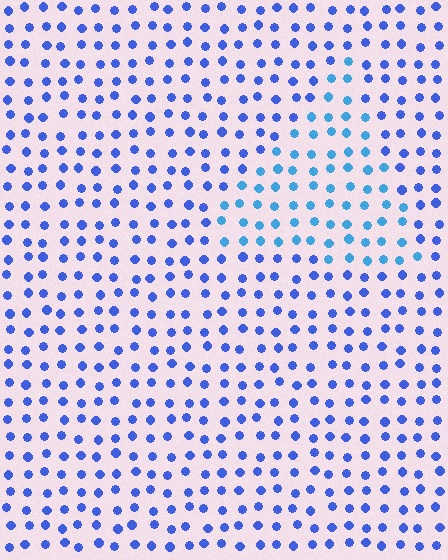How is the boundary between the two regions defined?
The boundary is defined purely by a slight shift in hue (about 27 degrees). Spacing, size, and orientation are identical on both sides.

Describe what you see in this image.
The image is filled with small blue elements in a uniform arrangement. A triangle-shaped region is visible where the elements are tinted to a slightly different hue, forming a subtle color boundary.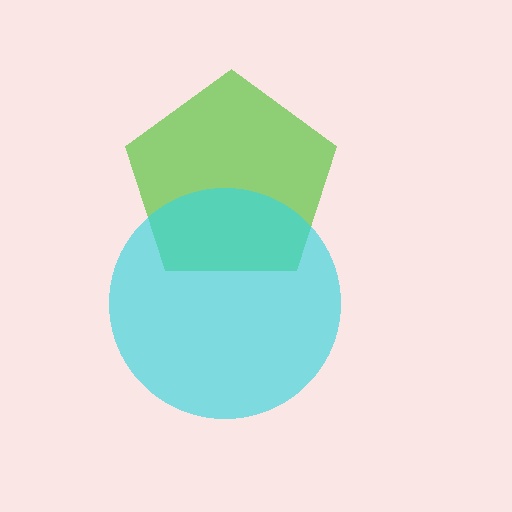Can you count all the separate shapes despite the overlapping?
Yes, there are 2 separate shapes.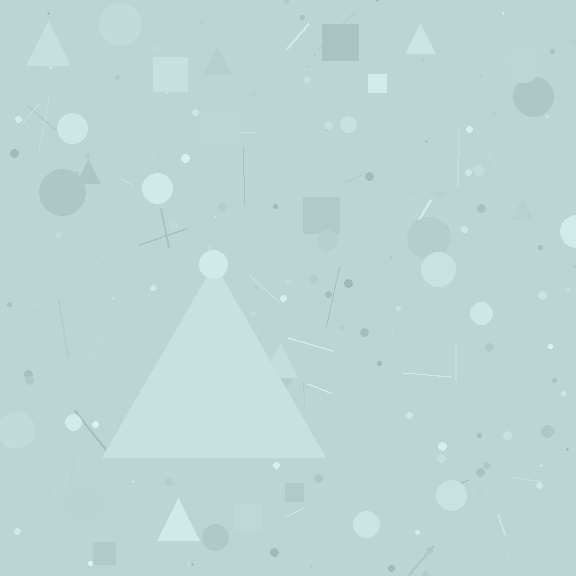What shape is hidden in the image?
A triangle is hidden in the image.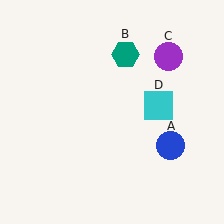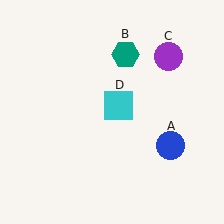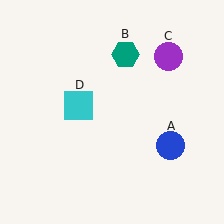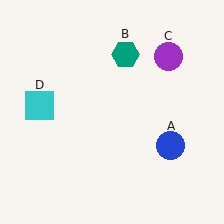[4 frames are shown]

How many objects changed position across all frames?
1 object changed position: cyan square (object D).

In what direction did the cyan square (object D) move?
The cyan square (object D) moved left.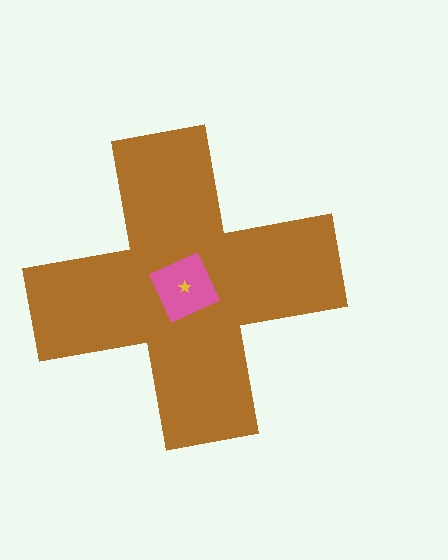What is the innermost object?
The yellow star.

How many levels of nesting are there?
3.